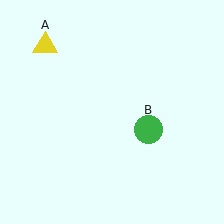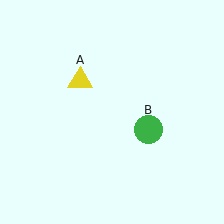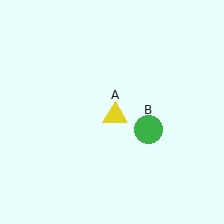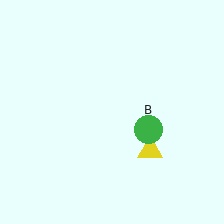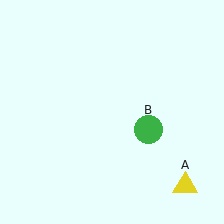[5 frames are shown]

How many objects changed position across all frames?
1 object changed position: yellow triangle (object A).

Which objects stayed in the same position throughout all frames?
Green circle (object B) remained stationary.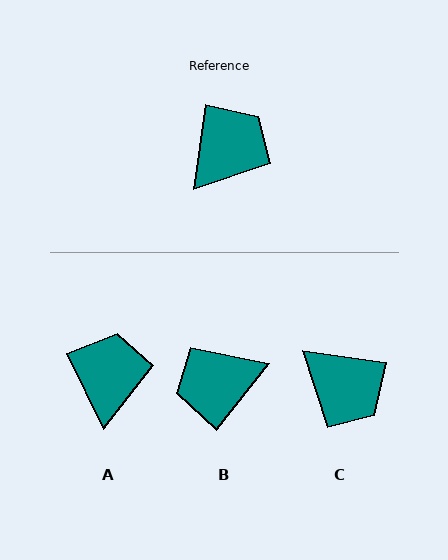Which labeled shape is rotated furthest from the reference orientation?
B, about 150 degrees away.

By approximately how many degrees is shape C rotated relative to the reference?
Approximately 91 degrees clockwise.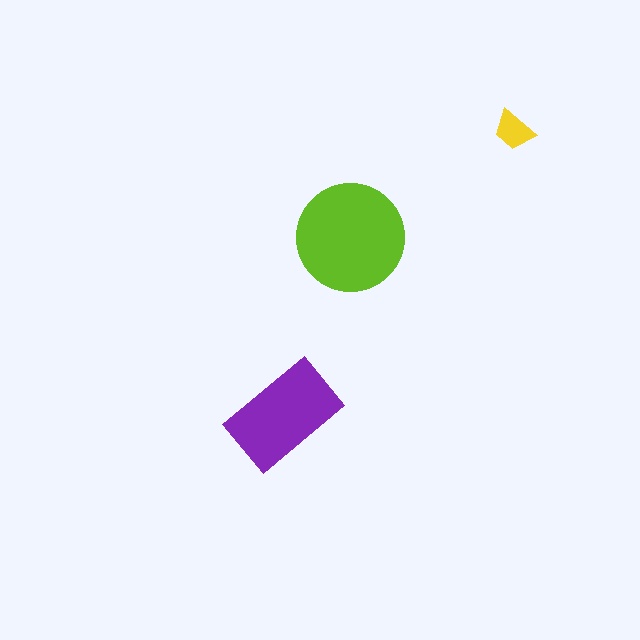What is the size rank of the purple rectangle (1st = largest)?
2nd.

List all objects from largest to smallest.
The lime circle, the purple rectangle, the yellow trapezoid.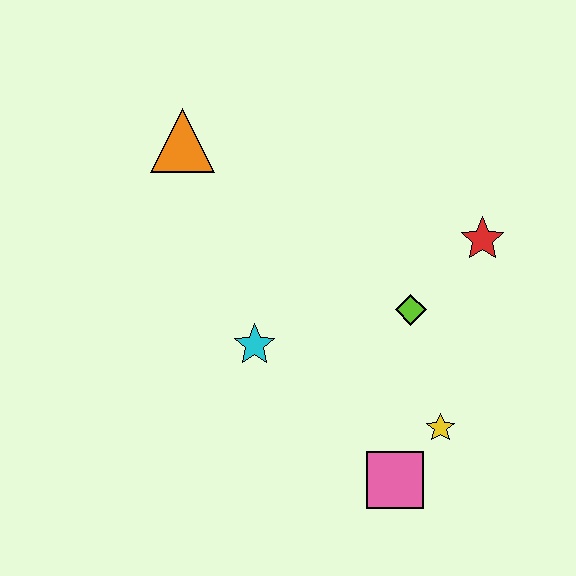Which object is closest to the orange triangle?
The cyan star is closest to the orange triangle.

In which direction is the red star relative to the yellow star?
The red star is above the yellow star.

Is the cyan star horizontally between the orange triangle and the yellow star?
Yes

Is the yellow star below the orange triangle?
Yes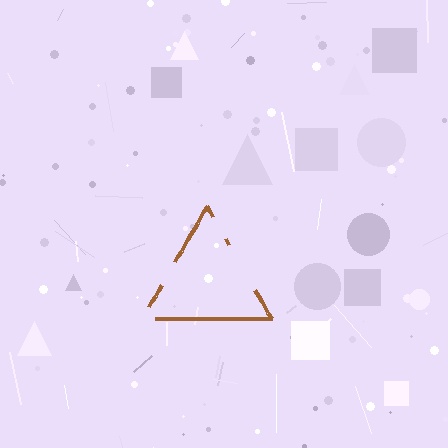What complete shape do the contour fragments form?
The contour fragments form a triangle.